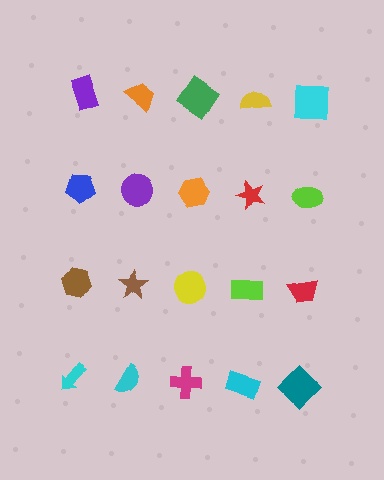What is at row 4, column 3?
A magenta cross.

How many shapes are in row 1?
5 shapes.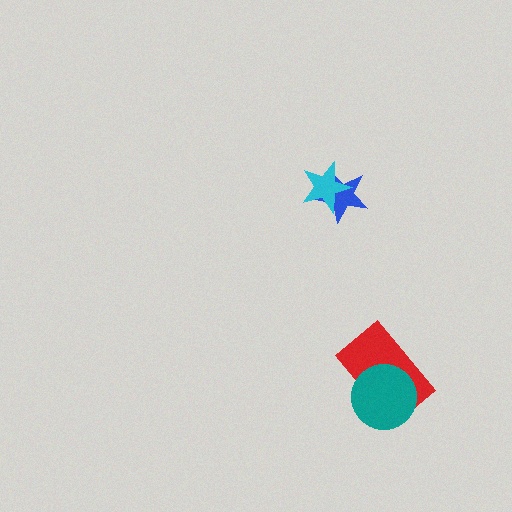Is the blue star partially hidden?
Yes, it is partially covered by another shape.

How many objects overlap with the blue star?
1 object overlaps with the blue star.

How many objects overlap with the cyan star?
1 object overlaps with the cyan star.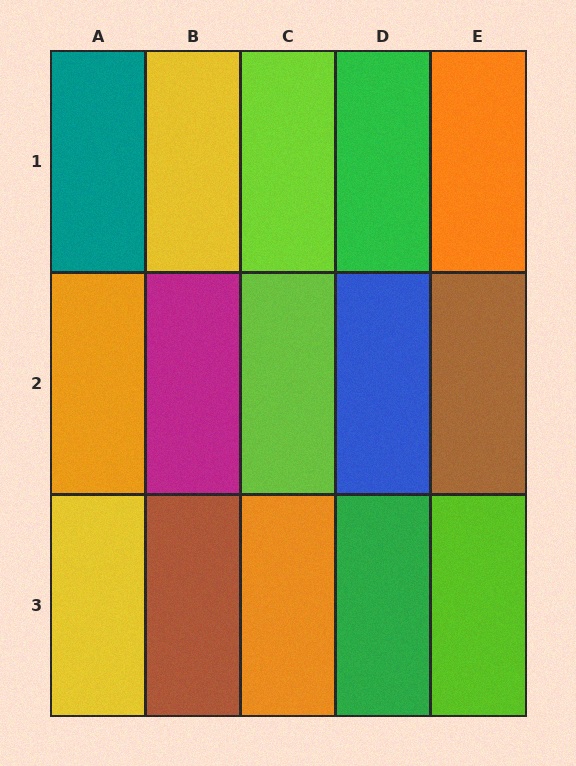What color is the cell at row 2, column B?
Magenta.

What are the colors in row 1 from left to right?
Teal, yellow, lime, green, orange.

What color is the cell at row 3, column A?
Yellow.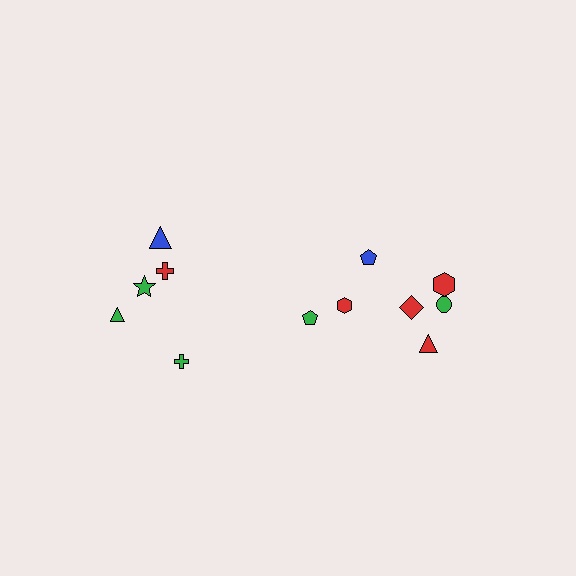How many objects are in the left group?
There are 5 objects.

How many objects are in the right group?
There are 7 objects.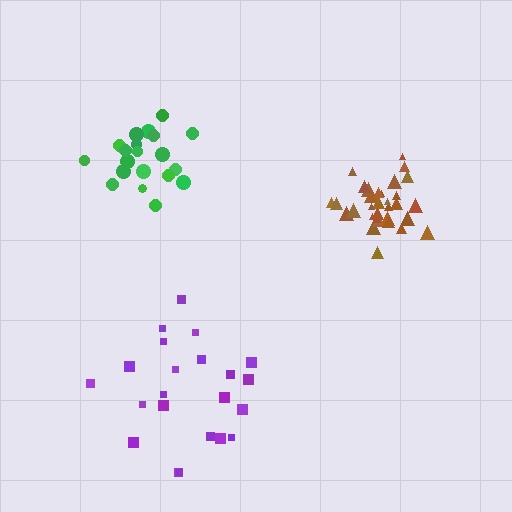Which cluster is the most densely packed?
Brown.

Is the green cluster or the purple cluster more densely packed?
Green.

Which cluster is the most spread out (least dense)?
Purple.